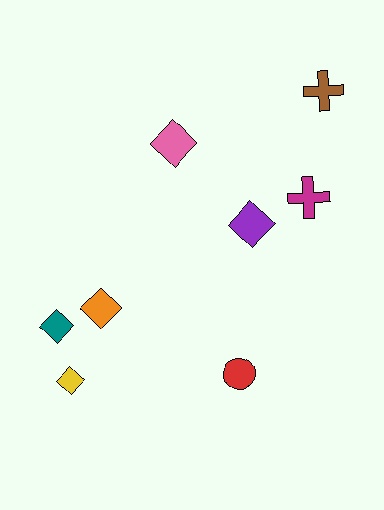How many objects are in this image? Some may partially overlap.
There are 8 objects.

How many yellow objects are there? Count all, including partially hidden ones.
There is 1 yellow object.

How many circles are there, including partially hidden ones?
There is 1 circle.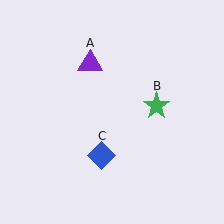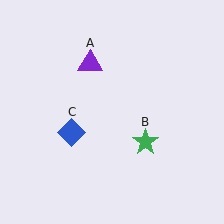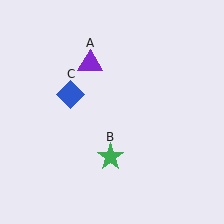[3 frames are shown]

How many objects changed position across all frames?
2 objects changed position: green star (object B), blue diamond (object C).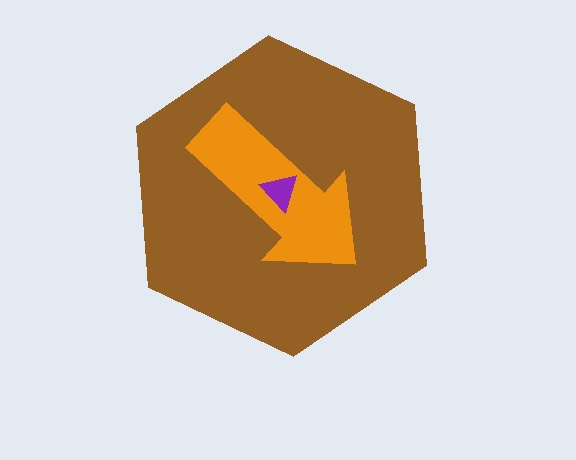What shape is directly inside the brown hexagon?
The orange arrow.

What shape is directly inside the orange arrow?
The purple triangle.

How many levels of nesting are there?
3.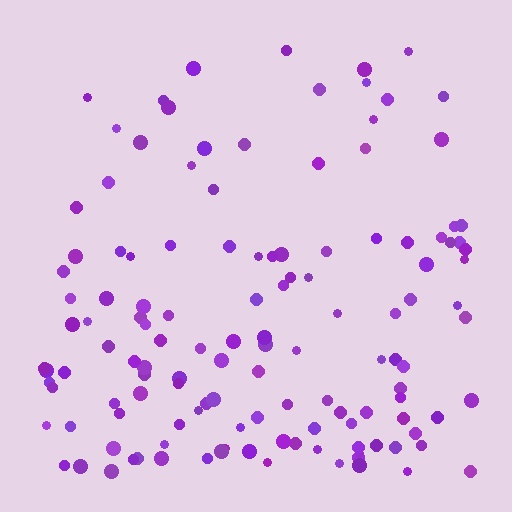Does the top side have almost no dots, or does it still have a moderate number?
Still a moderate number, just noticeably fewer than the bottom.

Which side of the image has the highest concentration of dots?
The bottom.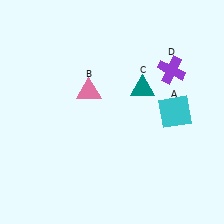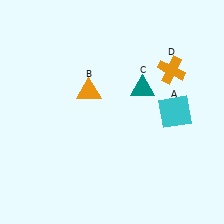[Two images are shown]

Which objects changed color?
B changed from pink to orange. D changed from purple to orange.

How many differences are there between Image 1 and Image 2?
There are 2 differences between the two images.